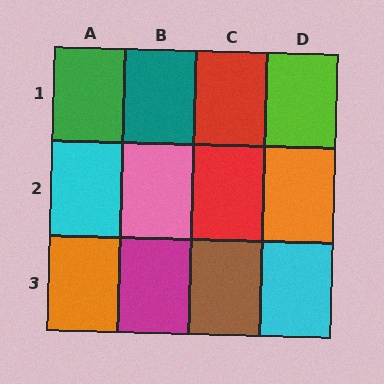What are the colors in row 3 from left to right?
Orange, magenta, brown, cyan.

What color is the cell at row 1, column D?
Lime.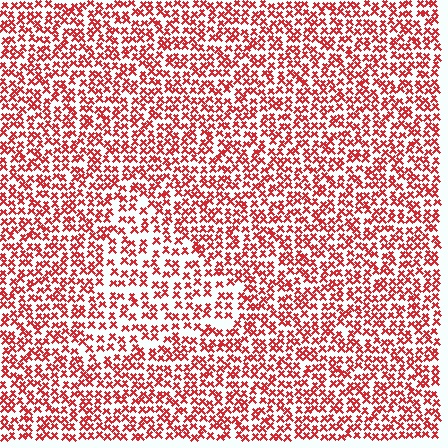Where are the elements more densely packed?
The elements are more densely packed outside the triangle boundary.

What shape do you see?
I see a triangle.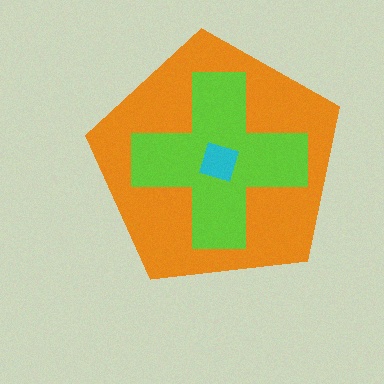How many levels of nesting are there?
3.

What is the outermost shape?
The orange pentagon.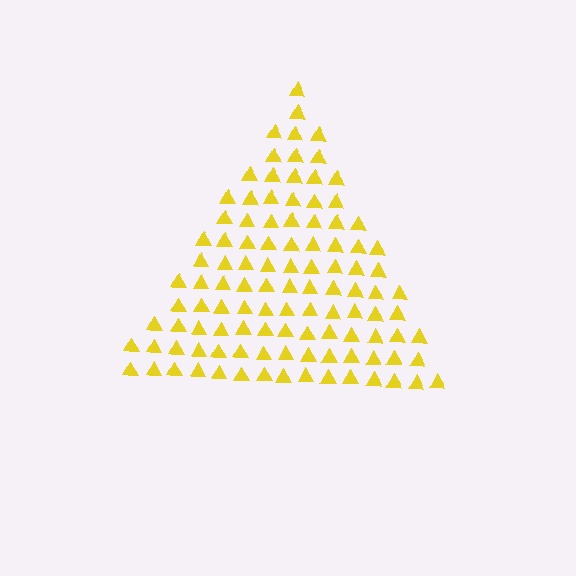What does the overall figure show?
The overall figure shows a triangle.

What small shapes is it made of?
It is made of small triangles.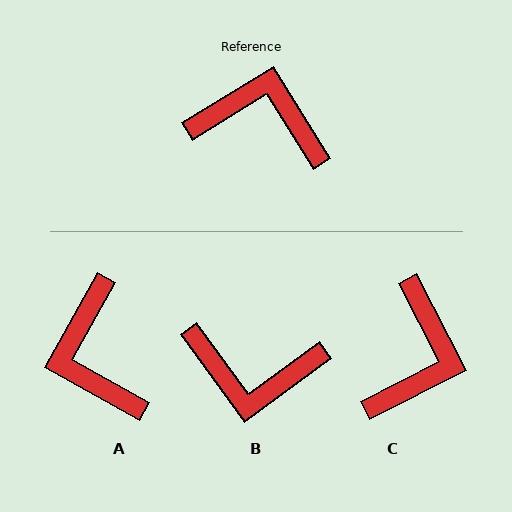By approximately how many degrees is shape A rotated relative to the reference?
Approximately 119 degrees counter-clockwise.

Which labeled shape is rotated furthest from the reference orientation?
B, about 175 degrees away.